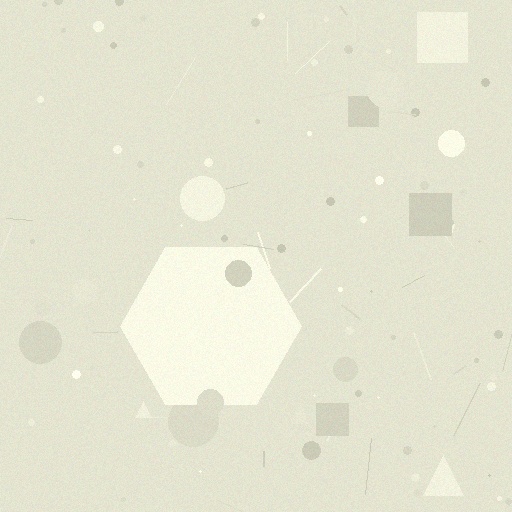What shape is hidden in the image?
A hexagon is hidden in the image.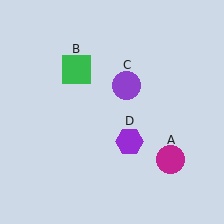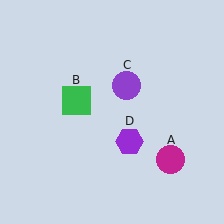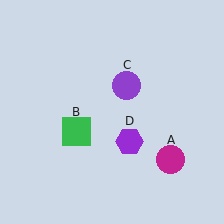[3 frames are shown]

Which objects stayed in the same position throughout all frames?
Magenta circle (object A) and purple circle (object C) and purple hexagon (object D) remained stationary.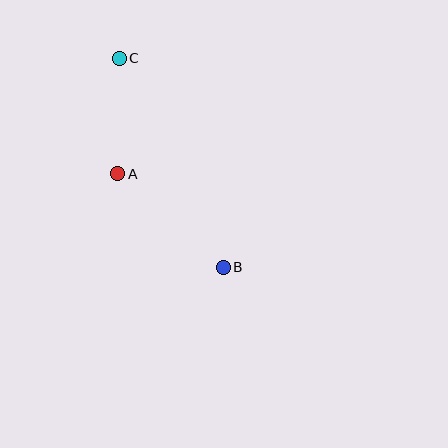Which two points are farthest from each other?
Points B and C are farthest from each other.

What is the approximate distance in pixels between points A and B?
The distance between A and B is approximately 141 pixels.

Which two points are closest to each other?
Points A and C are closest to each other.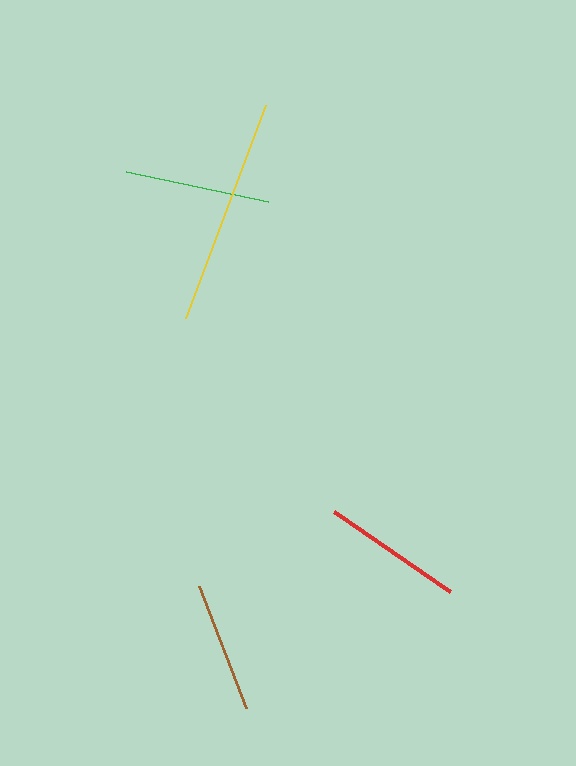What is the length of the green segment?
The green segment is approximately 145 pixels long.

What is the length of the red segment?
The red segment is approximately 142 pixels long.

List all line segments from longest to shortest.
From longest to shortest: yellow, green, red, brown.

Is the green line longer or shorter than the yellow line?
The yellow line is longer than the green line.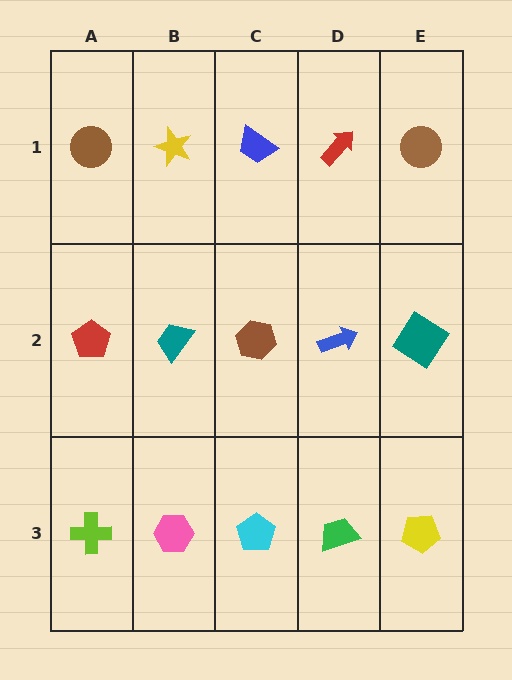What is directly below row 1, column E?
A teal diamond.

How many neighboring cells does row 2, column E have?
3.